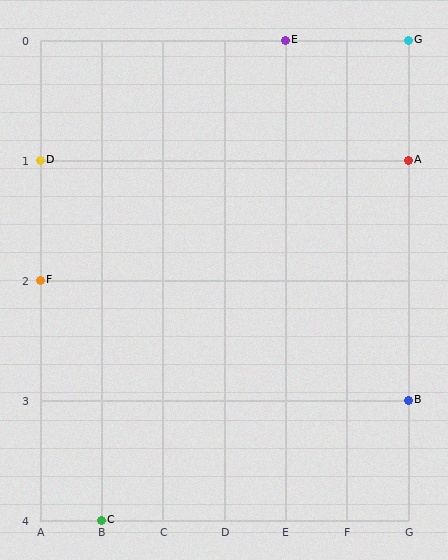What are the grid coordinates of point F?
Point F is at grid coordinates (A, 2).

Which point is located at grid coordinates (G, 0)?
Point G is at (G, 0).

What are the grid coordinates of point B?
Point B is at grid coordinates (G, 3).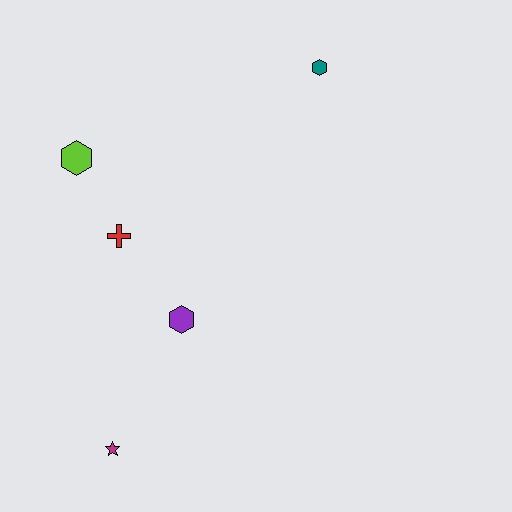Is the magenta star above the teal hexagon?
No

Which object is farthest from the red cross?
The teal hexagon is farthest from the red cross.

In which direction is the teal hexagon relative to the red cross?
The teal hexagon is to the right of the red cross.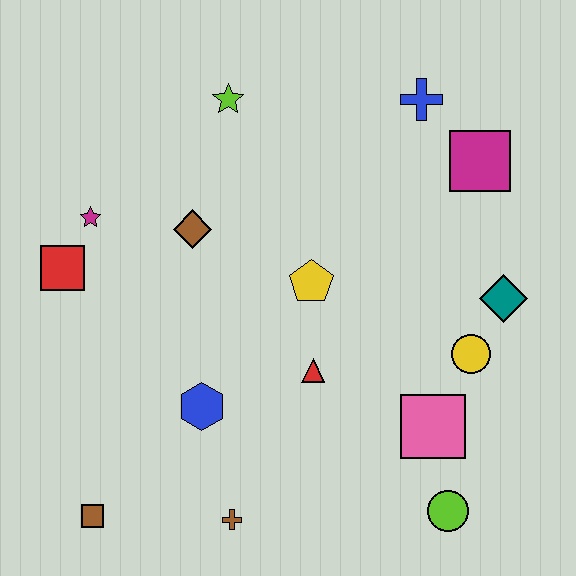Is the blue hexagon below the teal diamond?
Yes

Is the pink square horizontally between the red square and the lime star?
No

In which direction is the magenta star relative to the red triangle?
The magenta star is to the left of the red triangle.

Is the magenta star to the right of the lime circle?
No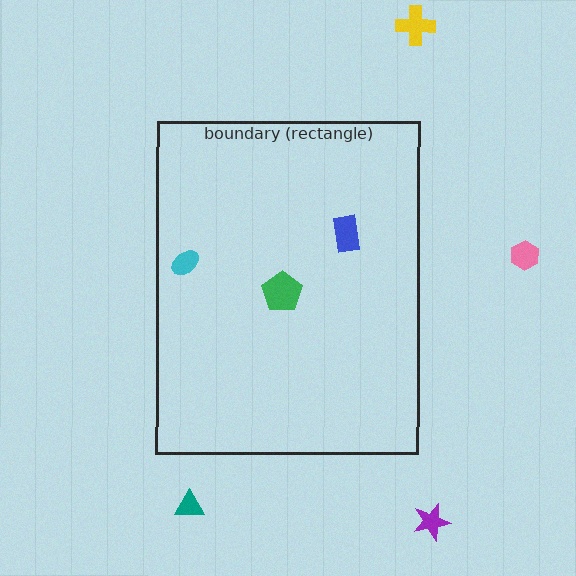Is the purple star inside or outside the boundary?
Outside.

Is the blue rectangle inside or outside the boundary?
Inside.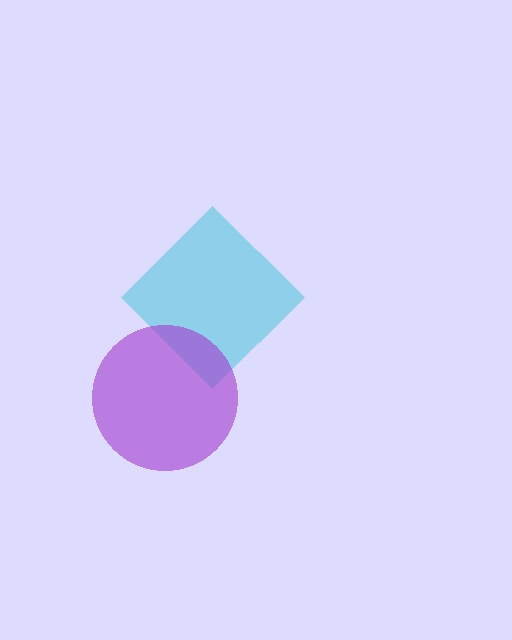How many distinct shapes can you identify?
There are 2 distinct shapes: a cyan diamond, a purple circle.